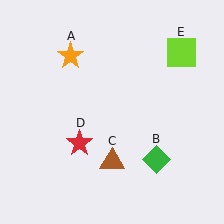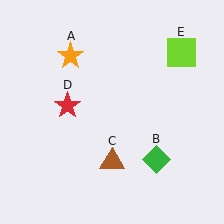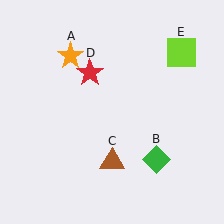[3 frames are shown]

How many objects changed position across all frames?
1 object changed position: red star (object D).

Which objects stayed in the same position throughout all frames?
Orange star (object A) and green diamond (object B) and brown triangle (object C) and lime square (object E) remained stationary.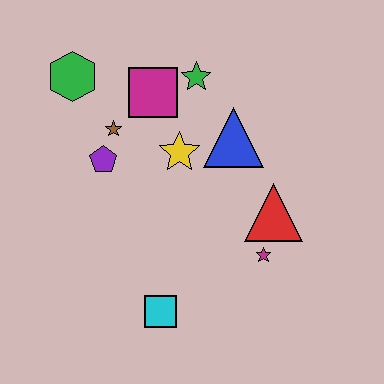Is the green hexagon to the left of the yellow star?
Yes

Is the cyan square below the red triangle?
Yes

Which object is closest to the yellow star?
The blue triangle is closest to the yellow star.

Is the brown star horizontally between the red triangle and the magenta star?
No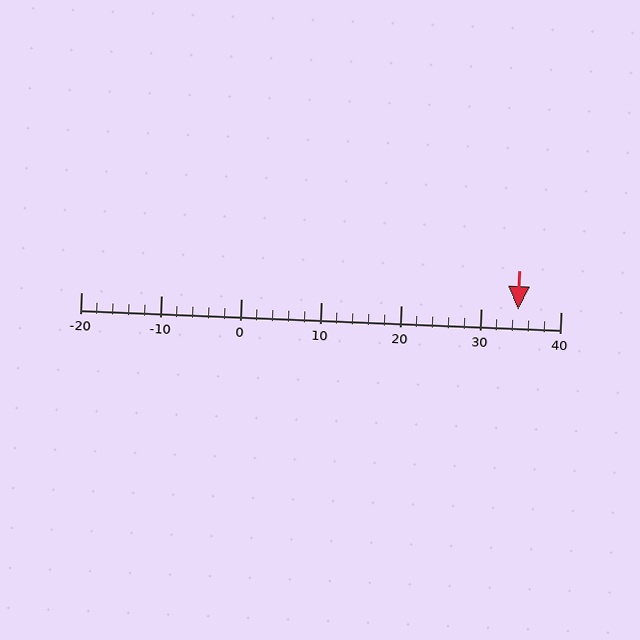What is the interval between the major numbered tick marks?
The major tick marks are spaced 10 units apart.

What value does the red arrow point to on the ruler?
The red arrow points to approximately 35.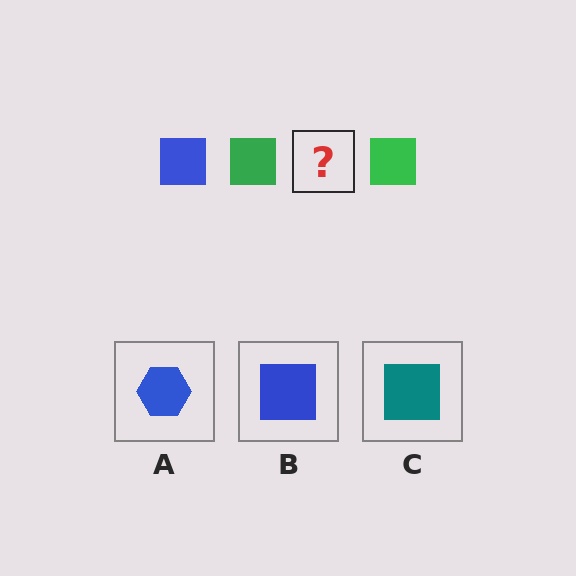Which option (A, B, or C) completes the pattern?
B.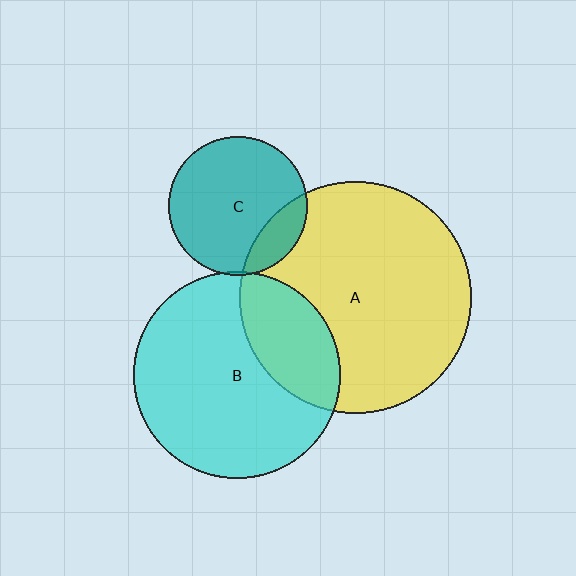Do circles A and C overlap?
Yes.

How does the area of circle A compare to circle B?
Approximately 1.3 times.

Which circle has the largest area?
Circle A (yellow).